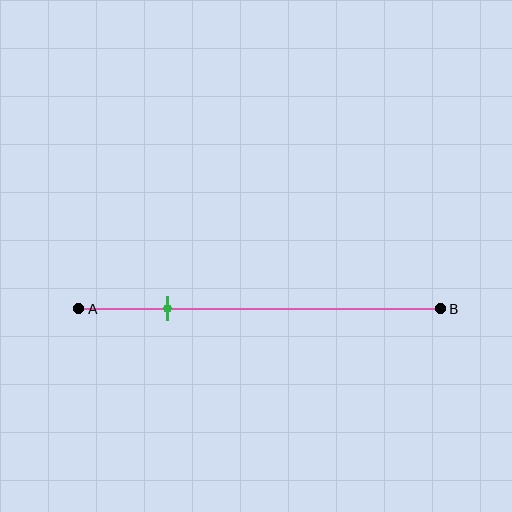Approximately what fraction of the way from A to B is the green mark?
The green mark is approximately 25% of the way from A to B.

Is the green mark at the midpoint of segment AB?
No, the mark is at about 25% from A, not at the 50% midpoint.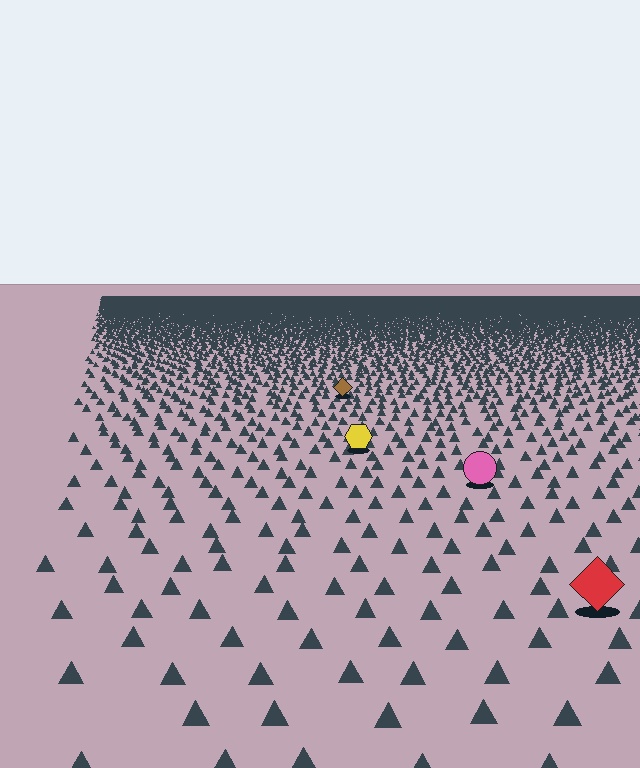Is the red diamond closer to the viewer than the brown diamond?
Yes. The red diamond is closer — you can tell from the texture gradient: the ground texture is coarser near it.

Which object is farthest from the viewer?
The brown diamond is farthest from the viewer. It appears smaller and the ground texture around it is denser.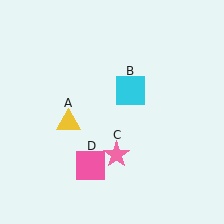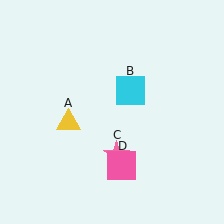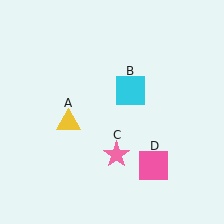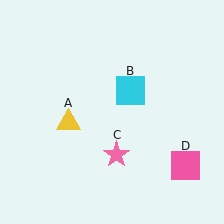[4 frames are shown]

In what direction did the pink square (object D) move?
The pink square (object D) moved right.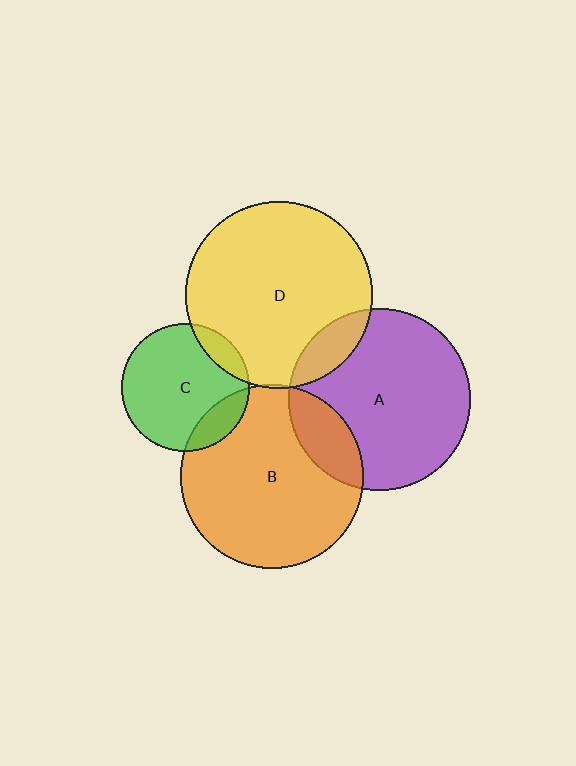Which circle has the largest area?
Circle D (yellow).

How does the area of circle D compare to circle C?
Approximately 2.1 times.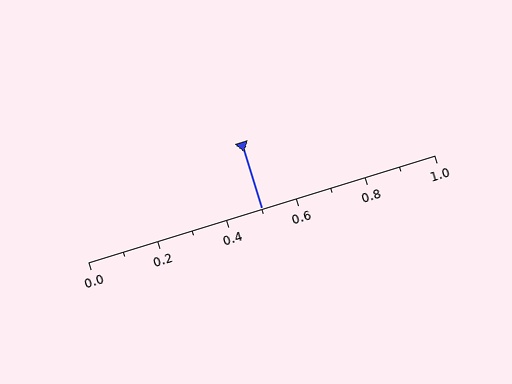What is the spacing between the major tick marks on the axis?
The major ticks are spaced 0.2 apart.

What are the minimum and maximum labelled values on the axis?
The axis runs from 0.0 to 1.0.